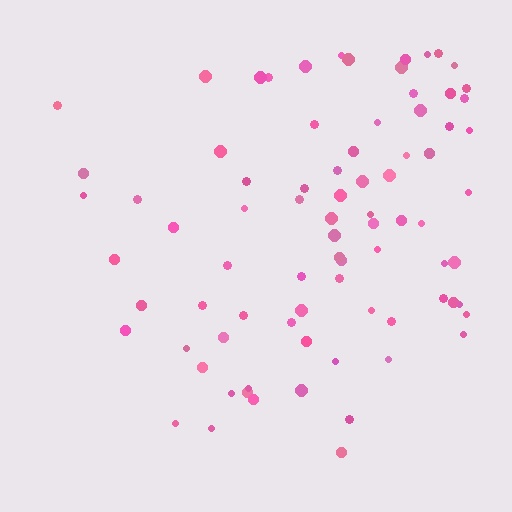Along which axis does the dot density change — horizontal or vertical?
Horizontal.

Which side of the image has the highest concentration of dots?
The right.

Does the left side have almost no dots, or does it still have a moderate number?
Still a moderate number, just noticeably fewer than the right.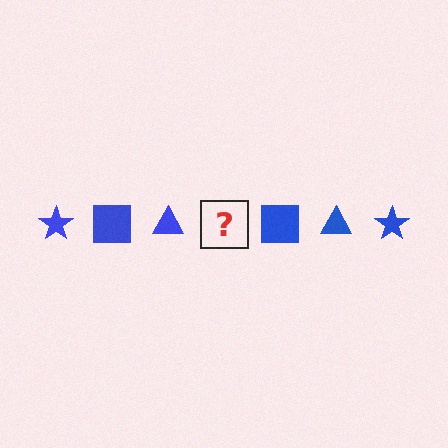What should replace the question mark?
The question mark should be replaced with a blue star.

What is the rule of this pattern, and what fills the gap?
The rule is that the pattern cycles through star, square, triangle shapes in blue. The gap should be filled with a blue star.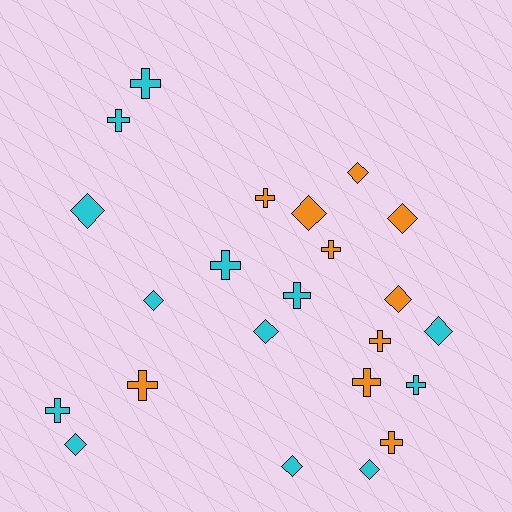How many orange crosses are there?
There are 6 orange crosses.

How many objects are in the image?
There are 23 objects.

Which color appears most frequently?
Cyan, with 13 objects.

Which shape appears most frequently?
Cross, with 12 objects.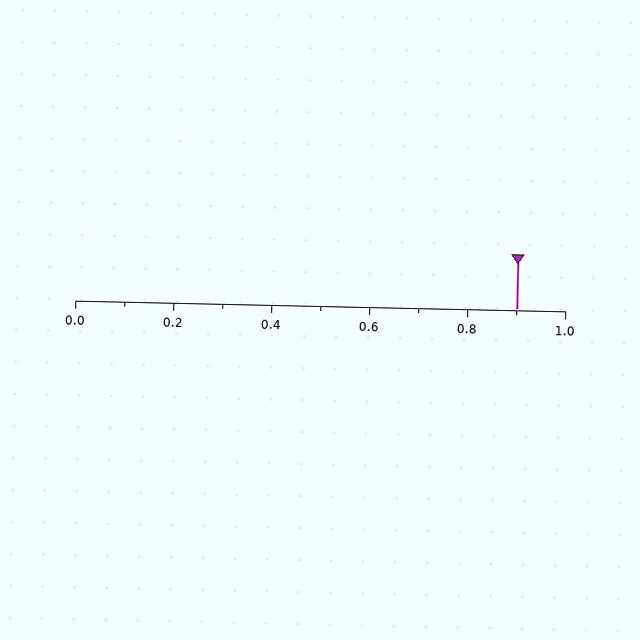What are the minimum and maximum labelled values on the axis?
The axis runs from 0.0 to 1.0.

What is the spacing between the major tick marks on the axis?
The major ticks are spaced 0.2 apart.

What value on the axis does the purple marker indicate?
The marker indicates approximately 0.9.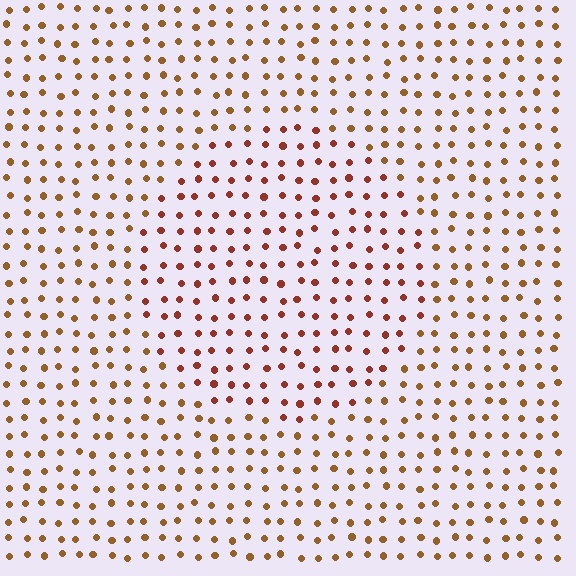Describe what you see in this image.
The image is filled with small brown elements in a uniform arrangement. A circle-shaped region is visible where the elements are tinted to a slightly different hue, forming a subtle color boundary.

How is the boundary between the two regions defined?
The boundary is defined purely by a slight shift in hue (about 27 degrees). Spacing, size, and orientation are identical on both sides.